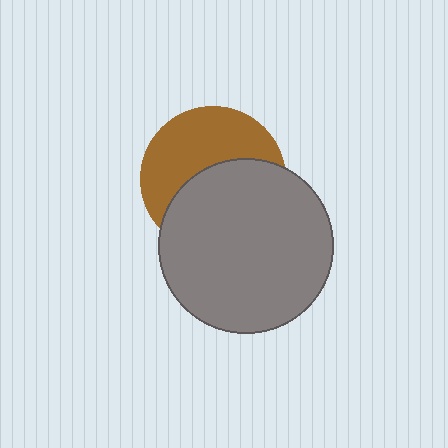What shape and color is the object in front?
The object in front is a gray circle.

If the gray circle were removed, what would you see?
You would see the complete brown circle.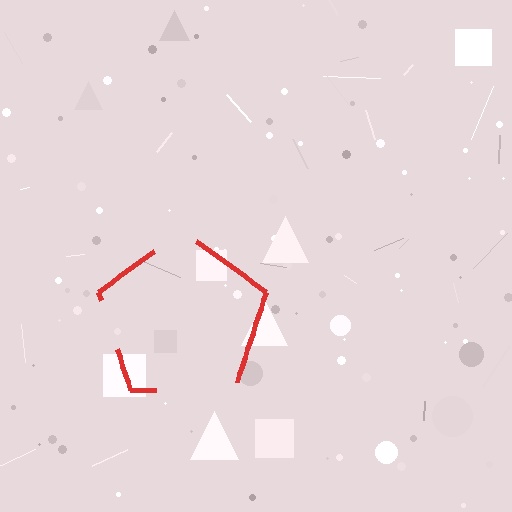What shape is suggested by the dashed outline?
The dashed outline suggests a pentagon.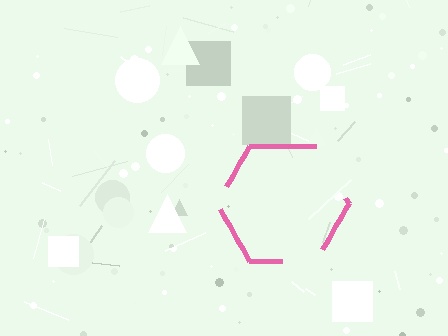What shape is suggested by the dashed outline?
The dashed outline suggests a hexagon.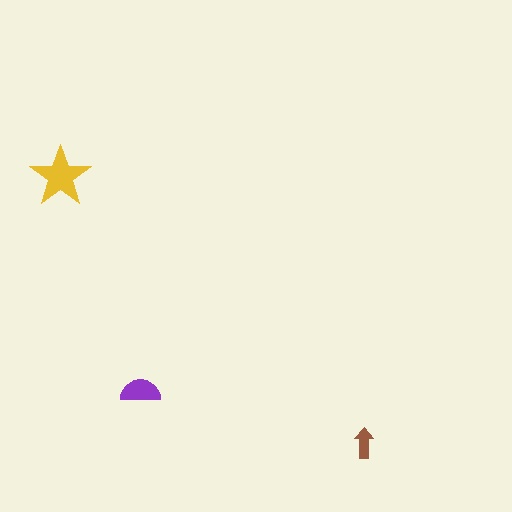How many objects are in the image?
There are 3 objects in the image.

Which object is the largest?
The yellow star.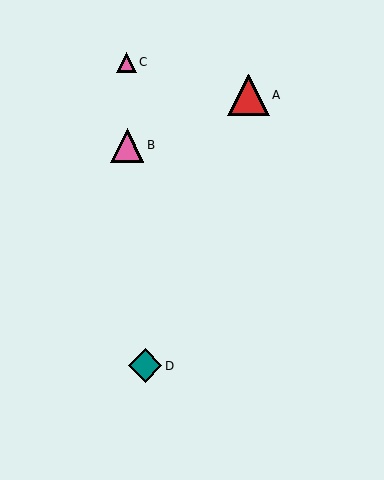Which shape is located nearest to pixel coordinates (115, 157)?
The pink triangle (labeled B) at (127, 145) is nearest to that location.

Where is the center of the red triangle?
The center of the red triangle is at (249, 95).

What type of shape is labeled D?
Shape D is a teal diamond.